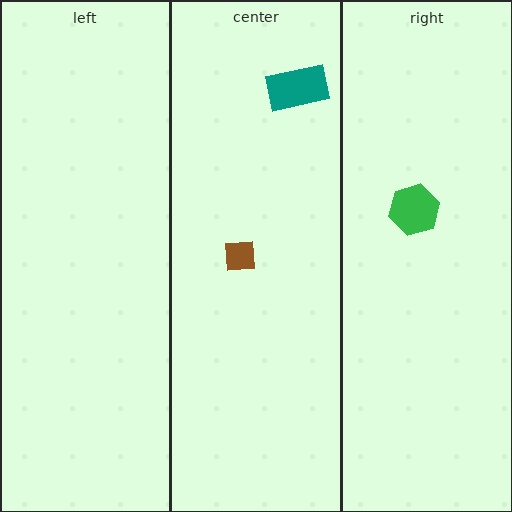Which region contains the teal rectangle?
The center region.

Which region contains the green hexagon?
The right region.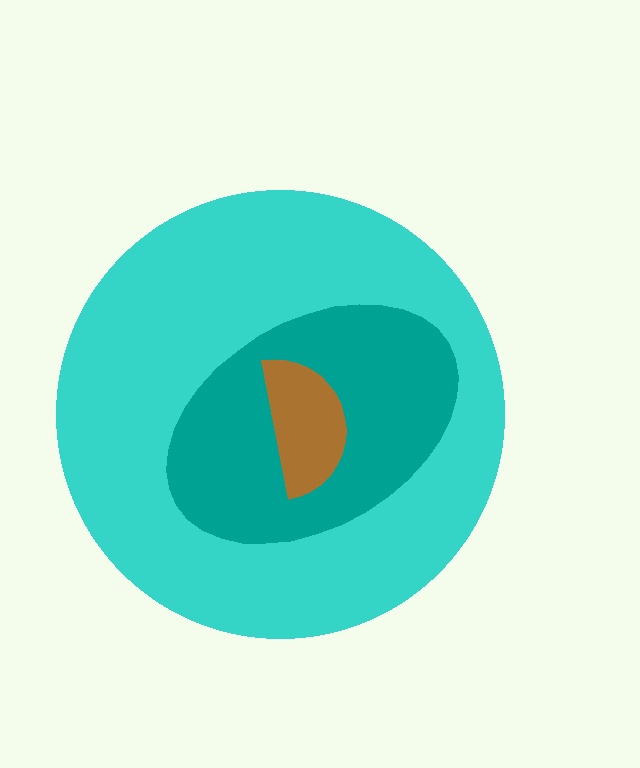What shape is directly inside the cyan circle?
The teal ellipse.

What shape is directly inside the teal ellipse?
The brown semicircle.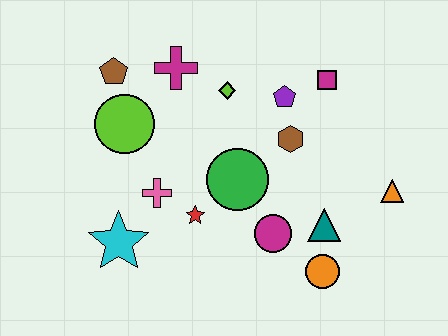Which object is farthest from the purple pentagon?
The cyan star is farthest from the purple pentagon.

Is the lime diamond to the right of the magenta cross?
Yes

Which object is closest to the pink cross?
The red star is closest to the pink cross.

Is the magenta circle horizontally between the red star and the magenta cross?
No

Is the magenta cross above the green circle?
Yes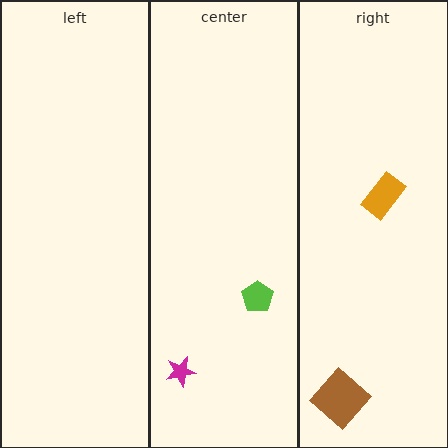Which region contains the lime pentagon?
The center region.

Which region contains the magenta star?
The center region.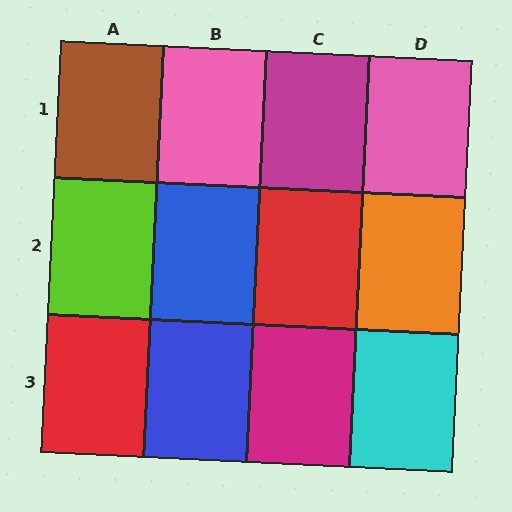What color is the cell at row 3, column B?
Blue.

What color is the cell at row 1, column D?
Pink.